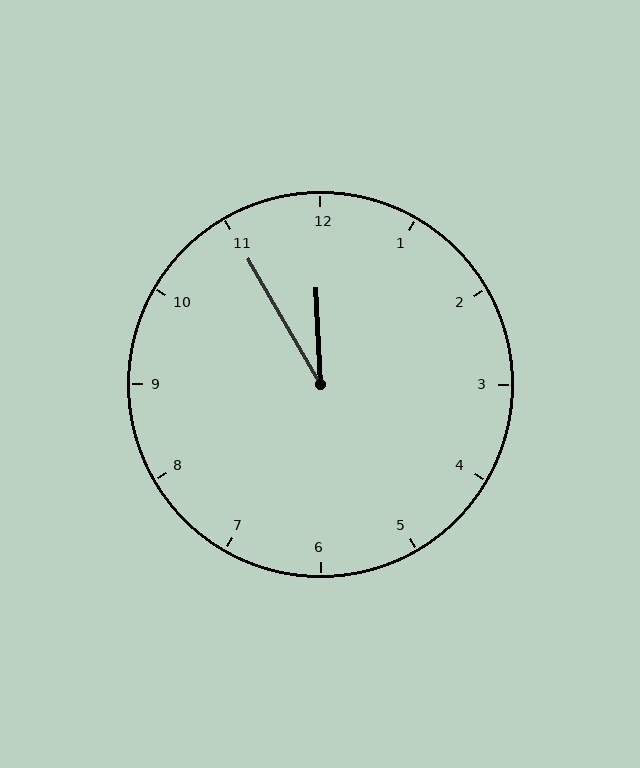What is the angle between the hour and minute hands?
Approximately 28 degrees.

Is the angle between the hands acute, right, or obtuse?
It is acute.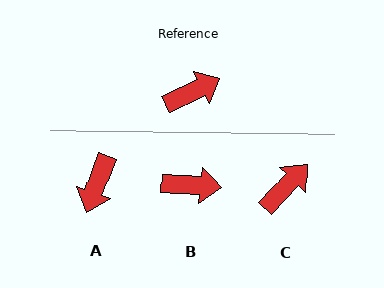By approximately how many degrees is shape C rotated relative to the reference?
Approximately 21 degrees counter-clockwise.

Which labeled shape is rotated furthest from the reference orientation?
A, about 136 degrees away.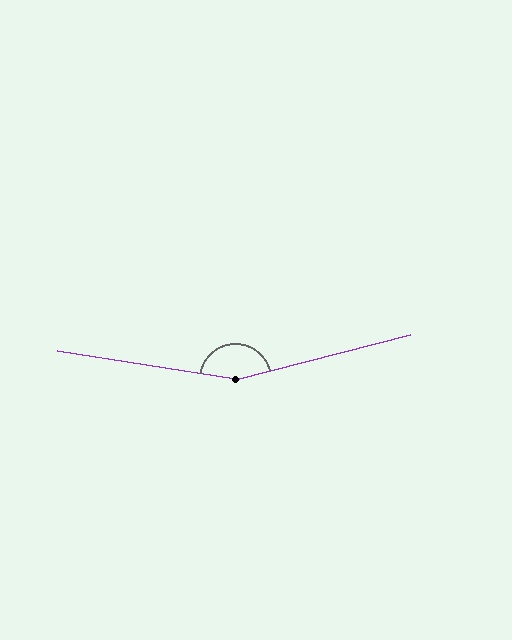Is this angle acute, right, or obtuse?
It is obtuse.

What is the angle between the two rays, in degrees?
Approximately 157 degrees.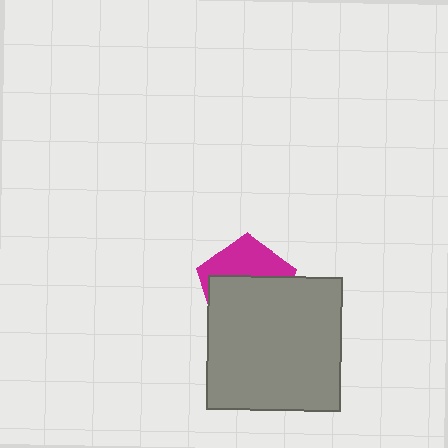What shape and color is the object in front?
The object in front is a gray square.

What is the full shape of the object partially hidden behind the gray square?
The partially hidden object is a magenta pentagon.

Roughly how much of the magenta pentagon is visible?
A small part of it is visible (roughly 40%).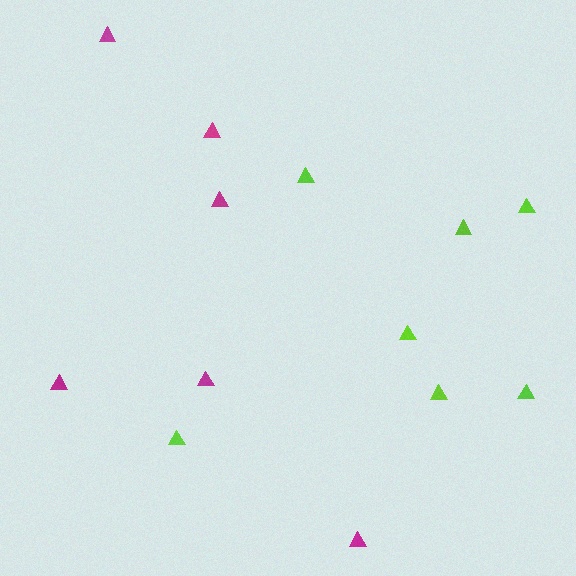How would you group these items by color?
There are 2 groups: one group of magenta triangles (6) and one group of lime triangles (7).